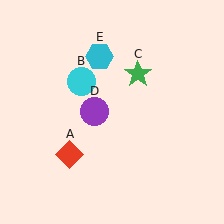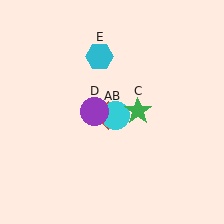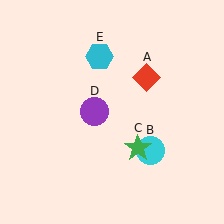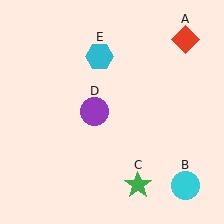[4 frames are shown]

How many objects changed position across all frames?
3 objects changed position: red diamond (object A), cyan circle (object B), green star (object C).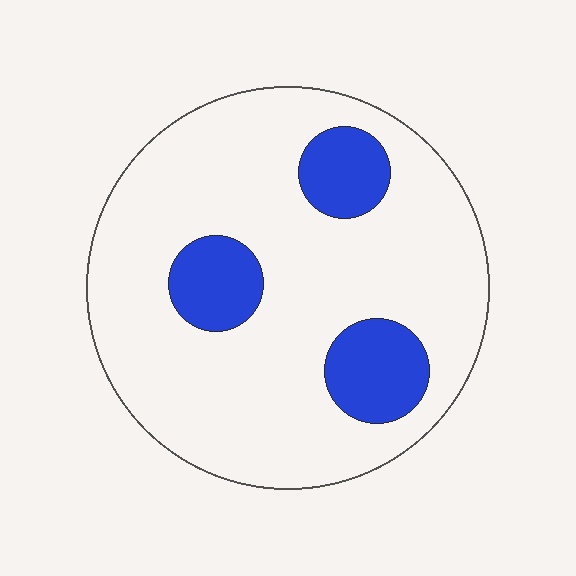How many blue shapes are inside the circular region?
3.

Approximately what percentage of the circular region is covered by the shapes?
Approximately 20%.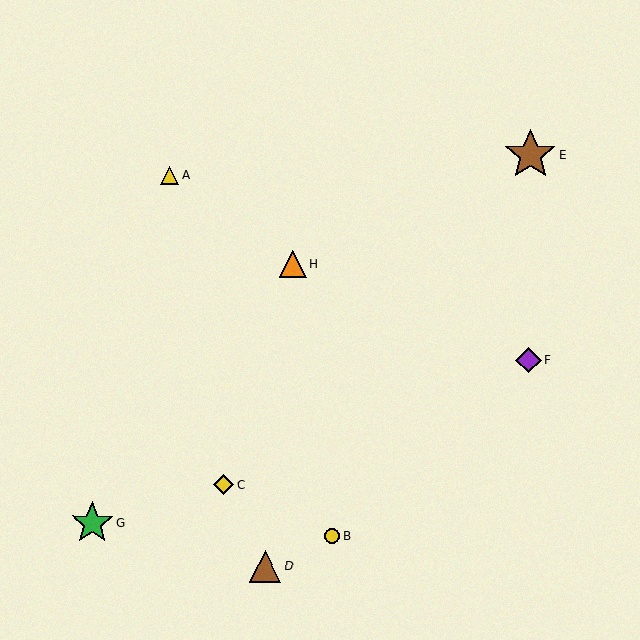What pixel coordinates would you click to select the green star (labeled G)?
Click at (92, 523) to select the green star G.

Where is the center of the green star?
The center of the green star is at (92, 523).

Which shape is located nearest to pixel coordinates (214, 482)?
The yellow diamond (labeled C) at (223, 485) is nearest to that location.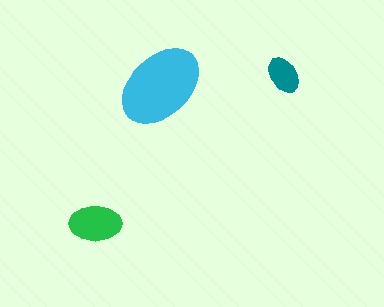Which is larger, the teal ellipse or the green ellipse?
The green one.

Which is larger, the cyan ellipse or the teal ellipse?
The cyan one.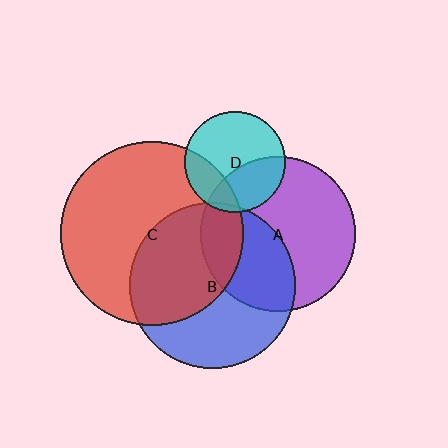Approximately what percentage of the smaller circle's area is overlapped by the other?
Approximately 35%.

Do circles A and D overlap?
Yes.